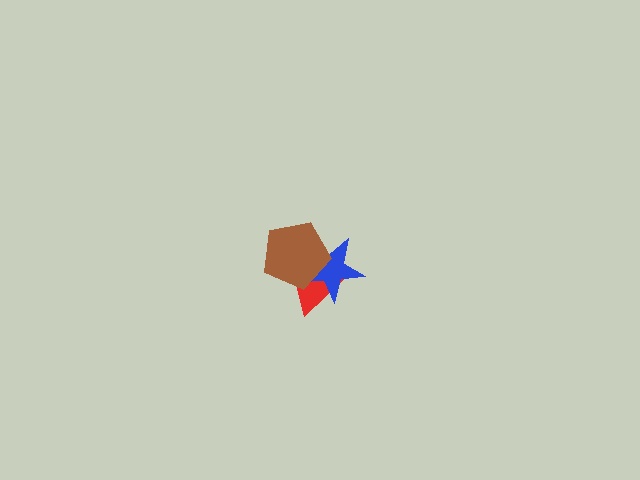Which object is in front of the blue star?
The brown pentagon is in front of the blue star.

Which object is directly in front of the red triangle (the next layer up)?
The blue star is directly in front of the red triangle.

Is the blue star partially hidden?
Yes, it is partially covered by another shape.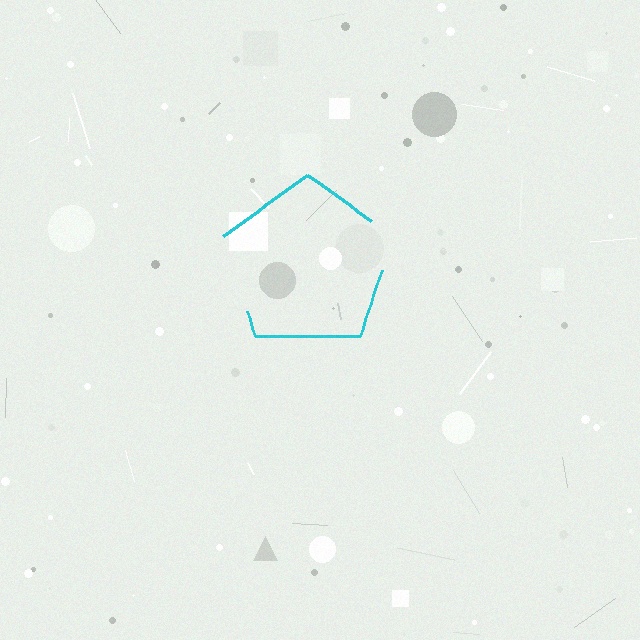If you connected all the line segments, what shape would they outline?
They would outline a pentagon.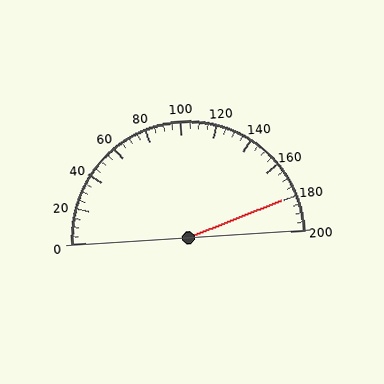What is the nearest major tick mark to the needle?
The nearest major tick mark is 180.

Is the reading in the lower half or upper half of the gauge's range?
The reading is in the upper half of the range (0 to 200).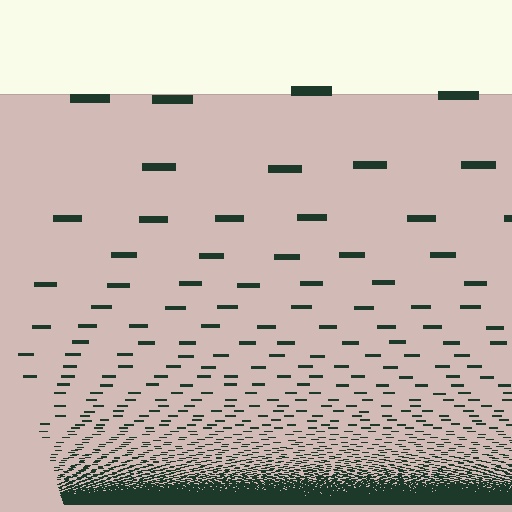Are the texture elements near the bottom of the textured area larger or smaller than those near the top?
Smaller. The gradient is inverted — elements near the bottom are smaller and denser.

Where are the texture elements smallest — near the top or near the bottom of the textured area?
Near the bottom.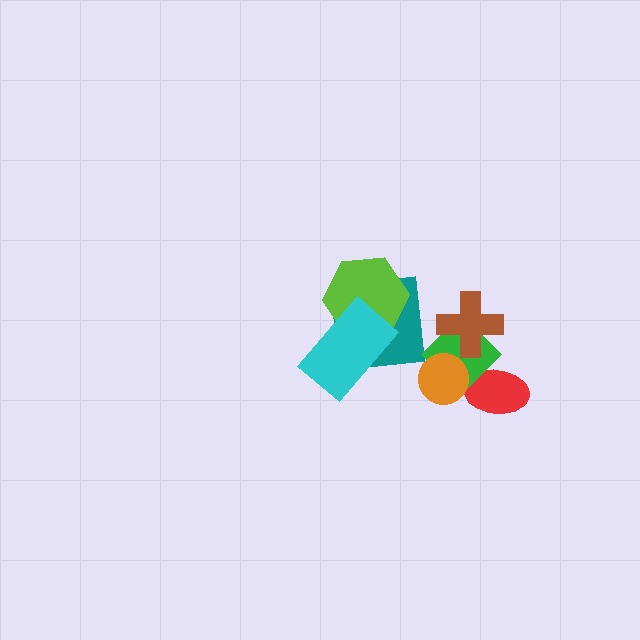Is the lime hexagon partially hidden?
Yes, it is partially covered by another shape.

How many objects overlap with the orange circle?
1 object overlaps with the orange circle.